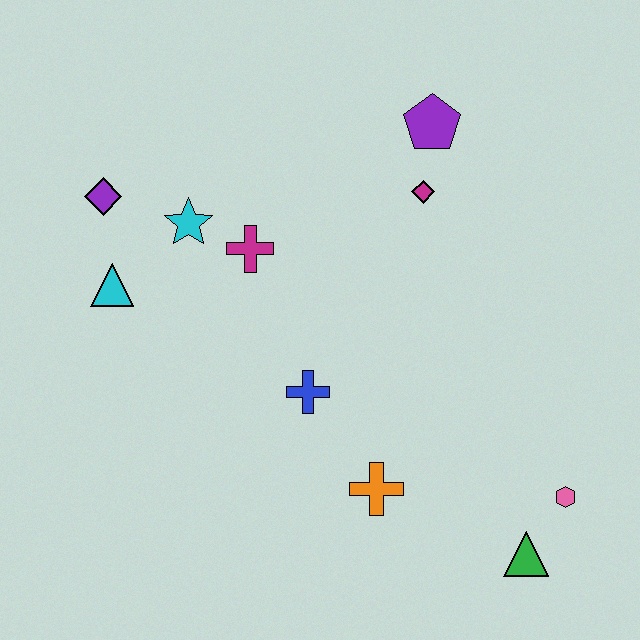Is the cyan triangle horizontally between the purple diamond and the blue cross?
Yes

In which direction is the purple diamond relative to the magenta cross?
The purple diamond is to the left of the magenta cross.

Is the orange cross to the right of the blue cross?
Yes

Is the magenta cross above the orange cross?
Yes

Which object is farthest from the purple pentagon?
The green triangle is farthest from the purple pentagon.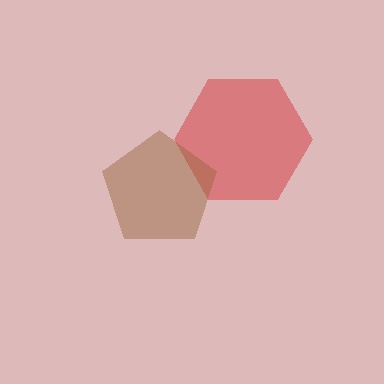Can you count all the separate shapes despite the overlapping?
Yes, there are 2 separate shapes.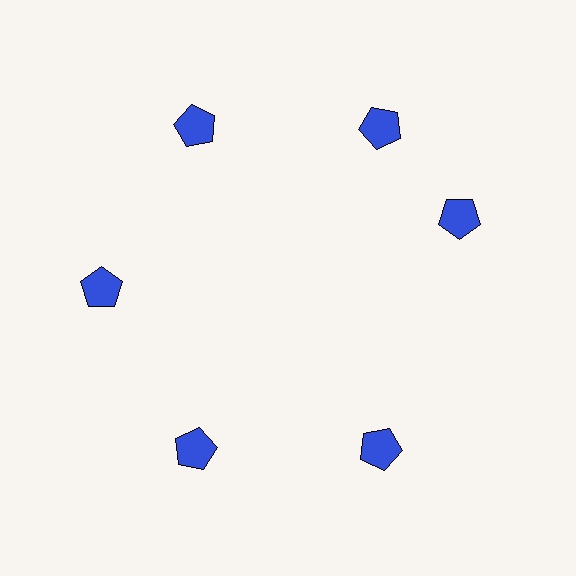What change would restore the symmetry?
The symmetry would be restored by rotating it back into even spacing with its neighbors so that all 6 pentagons sit at equal angles and equal distance from the center.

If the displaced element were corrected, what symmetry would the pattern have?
It would have 6-fold rotational symmetry — the pattern would map onto itself every 60 degrees.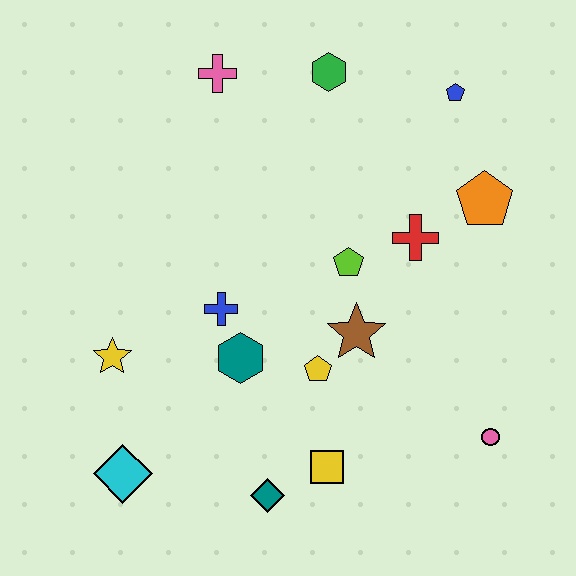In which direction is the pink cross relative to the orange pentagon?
The pink cross is to the left of the orange pentagon.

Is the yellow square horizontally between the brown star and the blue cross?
Yes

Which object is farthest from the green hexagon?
The cyan diamond is farthest from the green hexagon.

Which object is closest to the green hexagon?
The pink cross is closest to the green hexagon.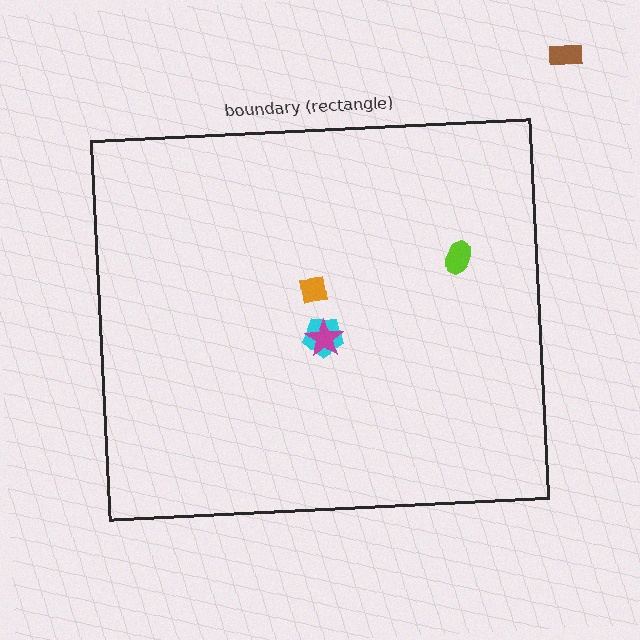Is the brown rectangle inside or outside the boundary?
Outside.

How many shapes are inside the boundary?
4 inside, 1 outside.